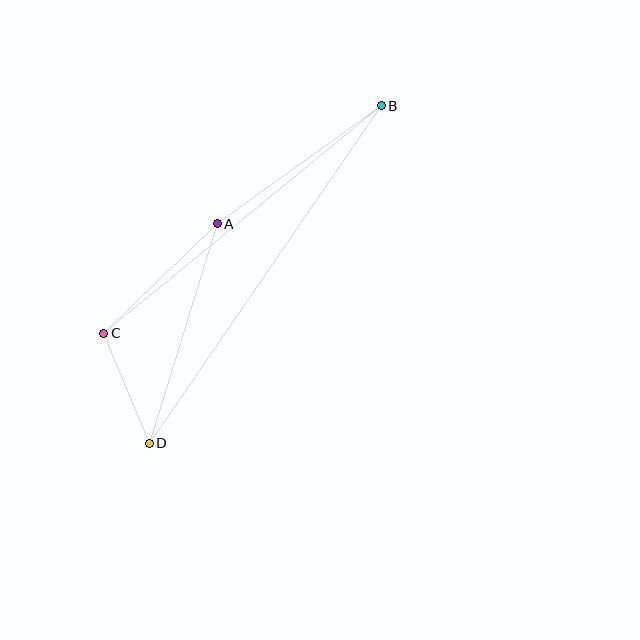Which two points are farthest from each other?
Points B and D are farthest from each other.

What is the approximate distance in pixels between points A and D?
The distance between A and D is approximately 230 pixels.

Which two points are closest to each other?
Points C and D are closest to each other.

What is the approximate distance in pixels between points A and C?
The distance between A and C is approximately 158 pixels.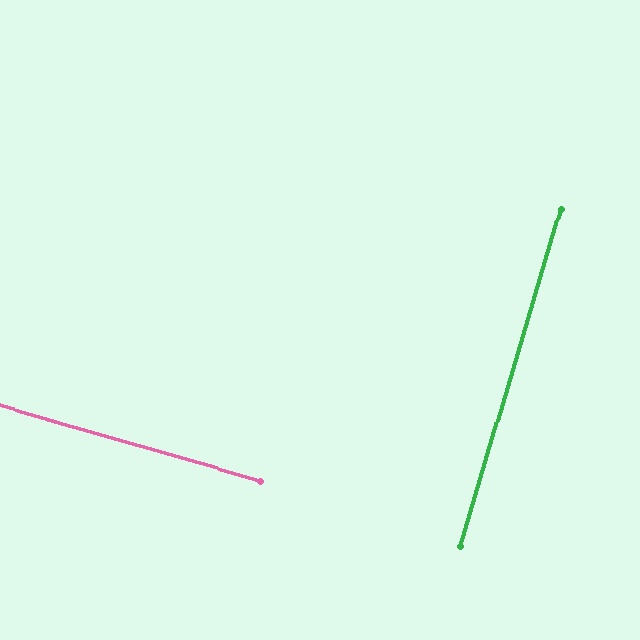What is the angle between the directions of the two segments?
Approximately 89 degrees.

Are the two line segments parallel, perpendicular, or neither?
Perpendicular — they meet at approximately 89°.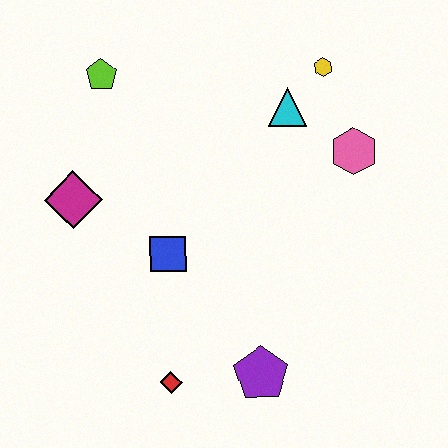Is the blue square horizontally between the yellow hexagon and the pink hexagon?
No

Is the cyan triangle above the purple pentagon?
Yes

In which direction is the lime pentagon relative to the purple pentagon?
The lime pentagon is above the purple pentagon.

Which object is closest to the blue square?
The magenta diamond is closest to the blue square.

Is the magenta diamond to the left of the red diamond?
Yes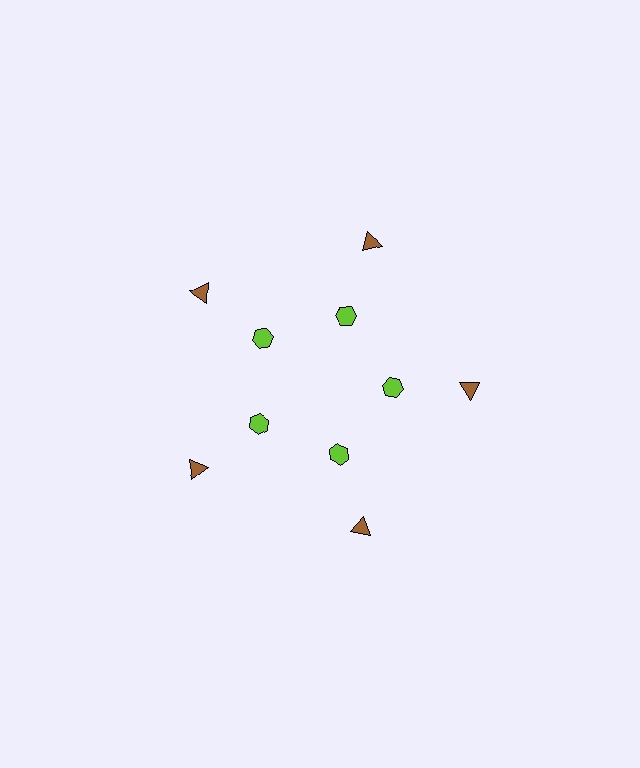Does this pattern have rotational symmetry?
Yes, this pattern has 5-fold rotational symmetry. It looks the same after rotating 72 degrees around the center.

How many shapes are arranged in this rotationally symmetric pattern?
There are 10 shapes, arranged in 5 groups of 2.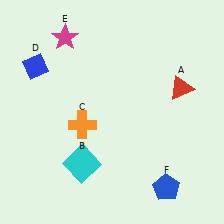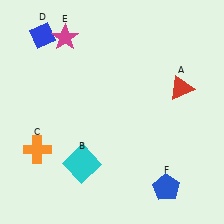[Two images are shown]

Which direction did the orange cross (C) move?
The orange cross (C) moved left.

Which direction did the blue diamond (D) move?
The blue diamond (D) moved up.